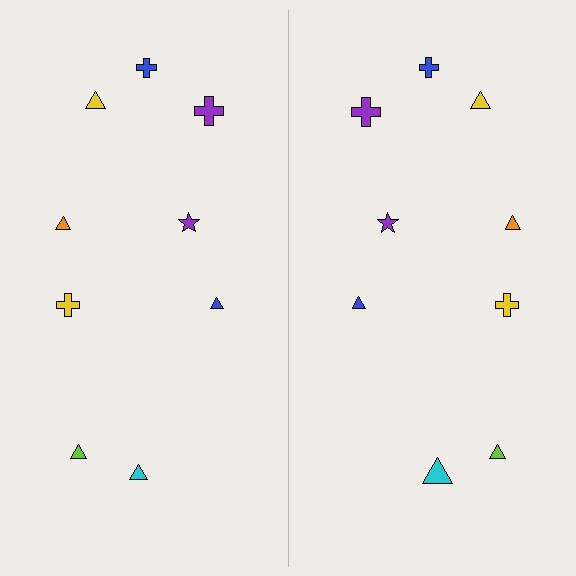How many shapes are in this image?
There are 18 shapes in this image.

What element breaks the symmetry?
The cyan triangle on the right side has a different size than its mirror counterpart.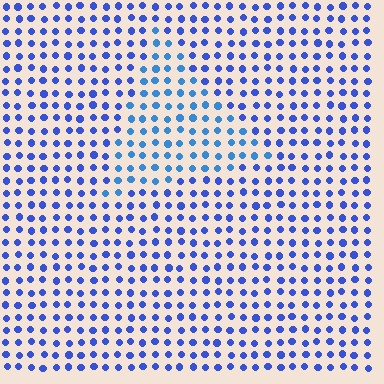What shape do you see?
I see a triangle.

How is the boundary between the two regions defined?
The boundary is defined purely by a slight shift in hue (about 21 degrees). Spacing, size, and orientation are identical on both sides.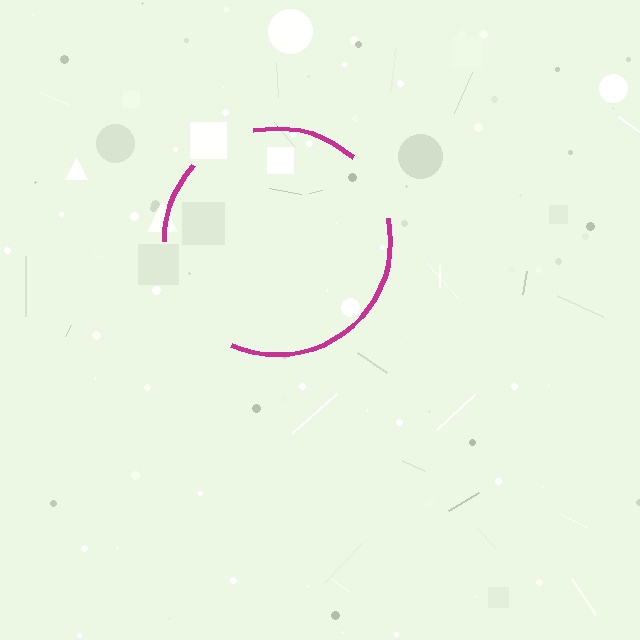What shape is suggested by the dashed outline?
The dashed outline suggests a circle.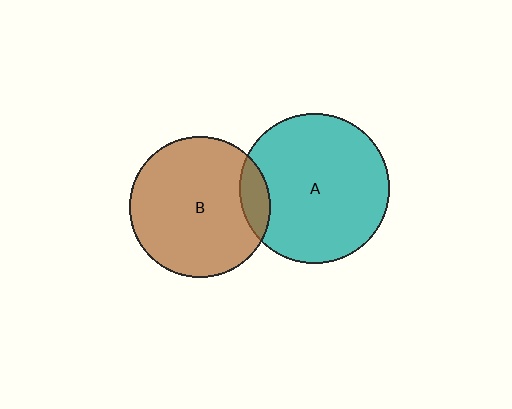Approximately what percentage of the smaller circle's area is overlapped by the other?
Approximately 10%.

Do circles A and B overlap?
Yes.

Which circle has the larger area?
Circle A (teal).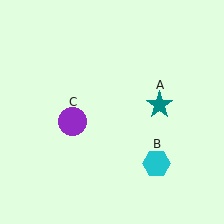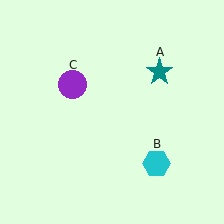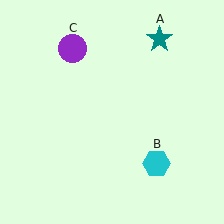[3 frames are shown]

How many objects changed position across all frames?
2 objects changed position: teal star (object A), purple circle (object C).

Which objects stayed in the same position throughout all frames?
Cyan hexagon (object B) remained stationary.